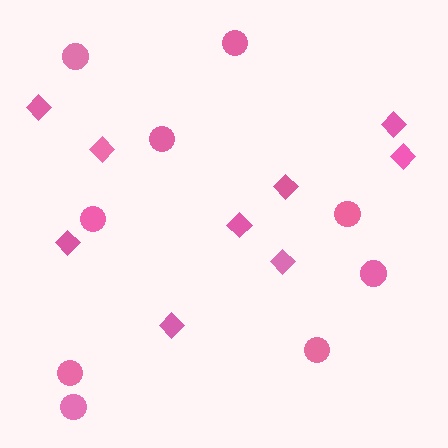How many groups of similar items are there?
There are 2 groups: one group of circles (9) and one group of diamonds (9).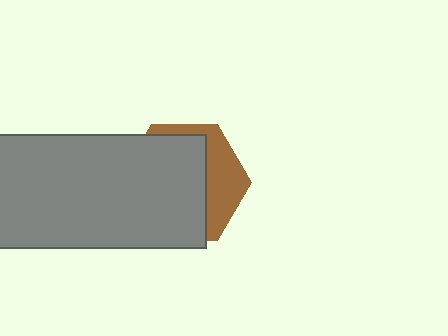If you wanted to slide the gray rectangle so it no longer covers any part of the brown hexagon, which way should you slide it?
Slide it left — that is the most direct way to separate the two shapes.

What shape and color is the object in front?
The object in front is a gray rectangle.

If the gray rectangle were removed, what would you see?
You would see the complete brown hexagon.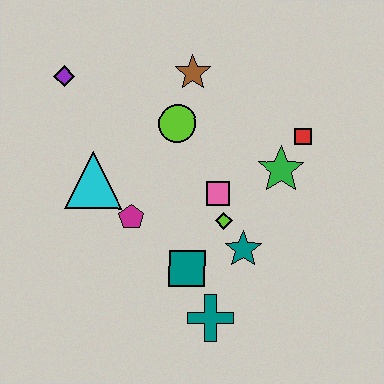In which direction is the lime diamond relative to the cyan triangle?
The lime diamond is to the right of the cyan triangle.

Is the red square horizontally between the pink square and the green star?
No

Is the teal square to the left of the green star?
Yes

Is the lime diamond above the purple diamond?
No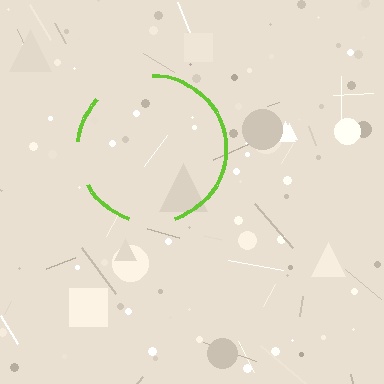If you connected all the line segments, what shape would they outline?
They would outline a circle.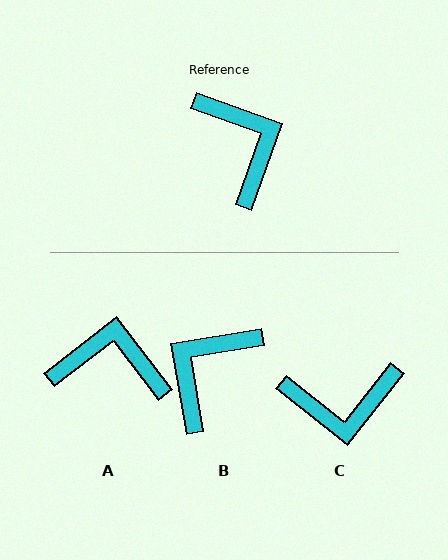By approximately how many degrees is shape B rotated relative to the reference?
Approximately 119 degrees counter-clockwise.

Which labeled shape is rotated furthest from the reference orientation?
B, about 119 degrees away.